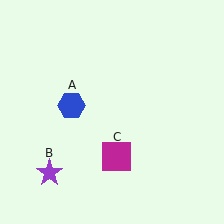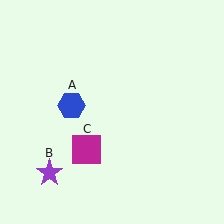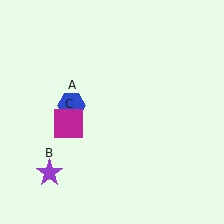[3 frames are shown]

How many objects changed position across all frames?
1 object changed position: magenta square (object C).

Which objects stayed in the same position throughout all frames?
Blue hexagon (object A) and purple star (object B) remained stationary.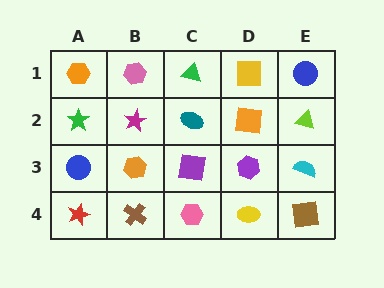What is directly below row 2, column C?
A purple square.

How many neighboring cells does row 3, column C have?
4.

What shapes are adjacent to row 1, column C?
A teal ellipse (row 2, column C), a pink hexagon (row 1, column B), a yellow square (row 1, column D).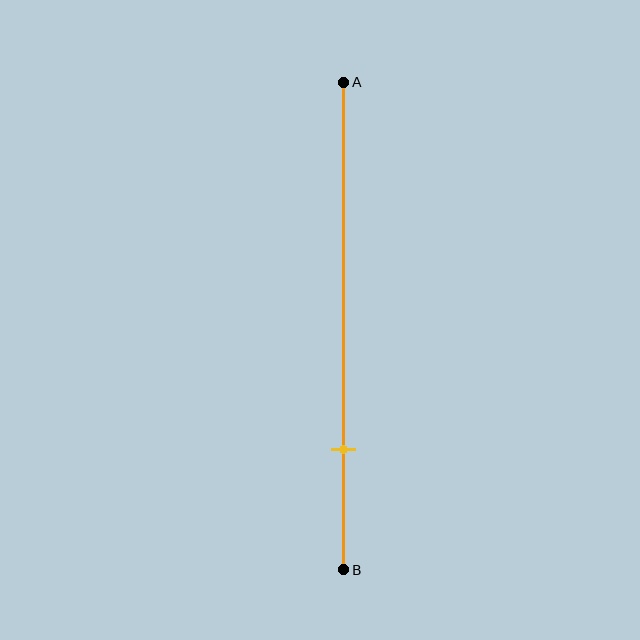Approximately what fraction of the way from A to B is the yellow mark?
The yellow mark is approximately 75% of the way from A to B.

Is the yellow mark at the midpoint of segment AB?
No, the mark is at about 75% from A, not at the 50% midpoint.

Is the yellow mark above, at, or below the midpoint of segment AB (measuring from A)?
The yellow mark is below the midpoint of segment AB.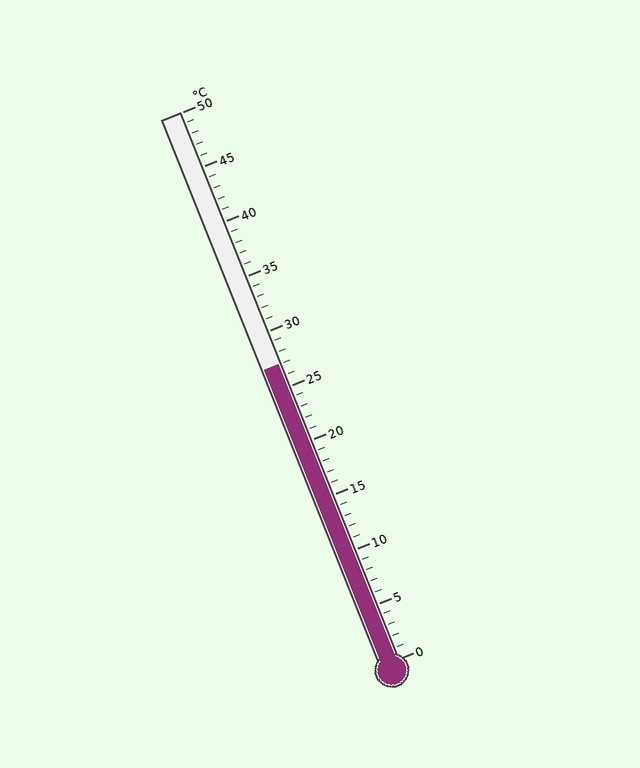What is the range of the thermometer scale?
The thermometer scale ranges from 0°C to 50°C.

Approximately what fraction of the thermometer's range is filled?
The thermometer is filled to approximately 55% of its range.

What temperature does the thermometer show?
The thermometer shows approximately 27°C.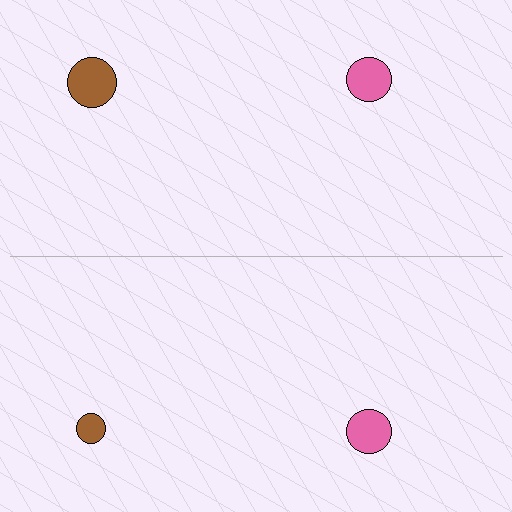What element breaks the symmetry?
The brown circle on the bottom side has a different size than its mirror counterpart.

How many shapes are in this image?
There are 4 shapes in this image.